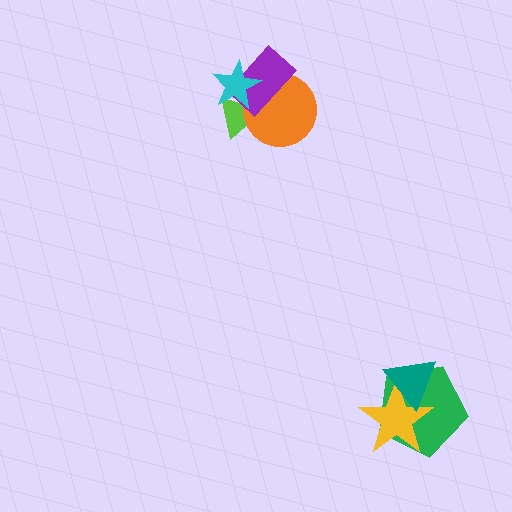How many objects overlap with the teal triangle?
2 objects overlap with the teal triangle.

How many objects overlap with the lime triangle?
3 objects overlap with the lime triangle.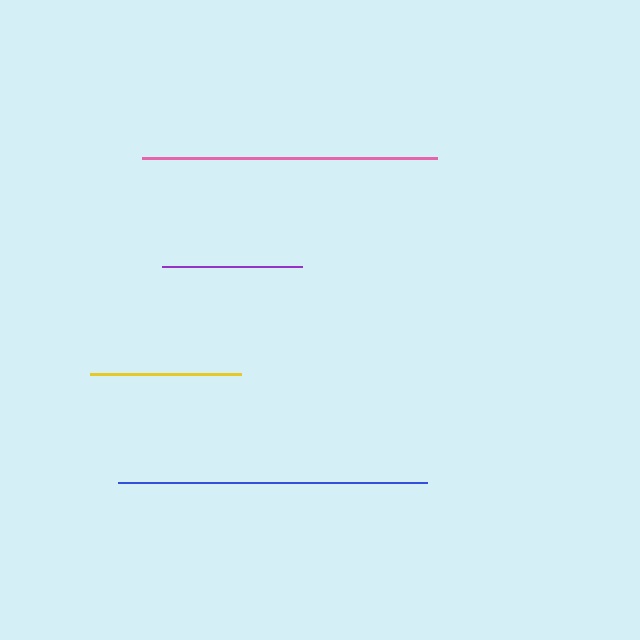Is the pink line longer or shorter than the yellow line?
The pink line is longer than the yellow line.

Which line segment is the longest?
The blue line is the longest at approximately 309 pixels.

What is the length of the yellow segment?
The yellow segment is approximately 152 pixels long.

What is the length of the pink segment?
The pink segment is approximately 295 pixels long.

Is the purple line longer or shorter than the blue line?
The blue line is longer than the purple line.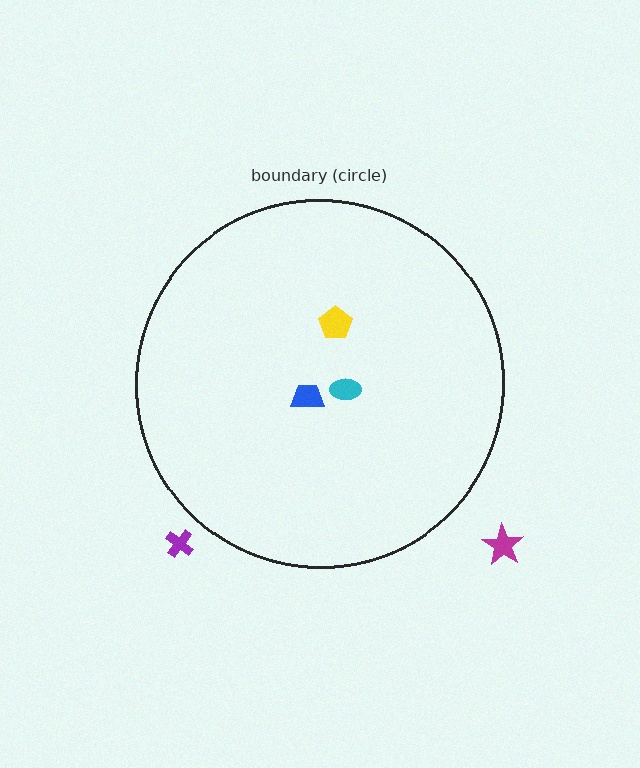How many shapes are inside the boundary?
3 inside, 2 outside.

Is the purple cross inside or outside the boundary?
Outside.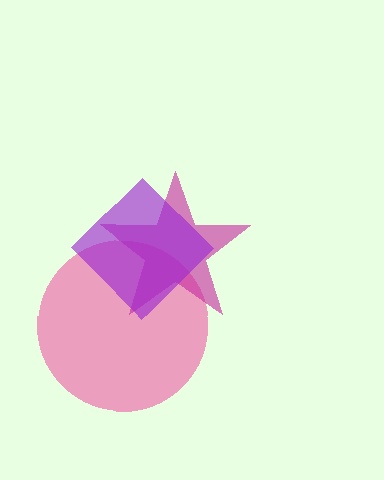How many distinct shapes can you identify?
There are 3 distinct shapes: a pink circle, a magenta star, a purple diamond.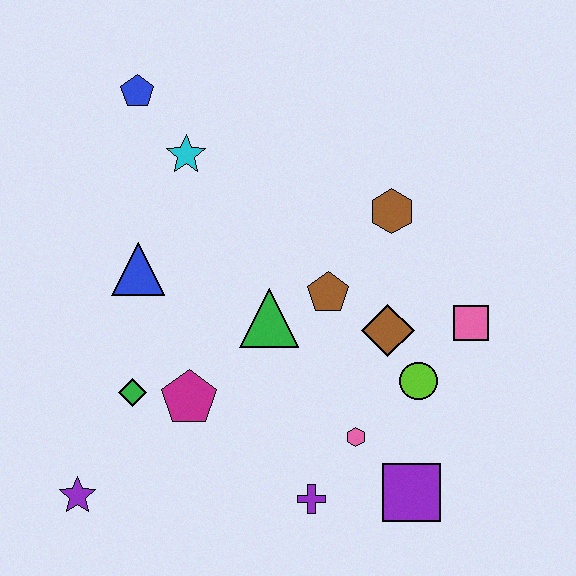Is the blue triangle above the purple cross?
Yes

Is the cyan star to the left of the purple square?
Yes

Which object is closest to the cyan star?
The blue pentagon is closest to the cyan star.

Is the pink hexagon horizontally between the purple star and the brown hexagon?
Yes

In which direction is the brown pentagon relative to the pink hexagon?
The brown pentagon is above the pink hexagon.